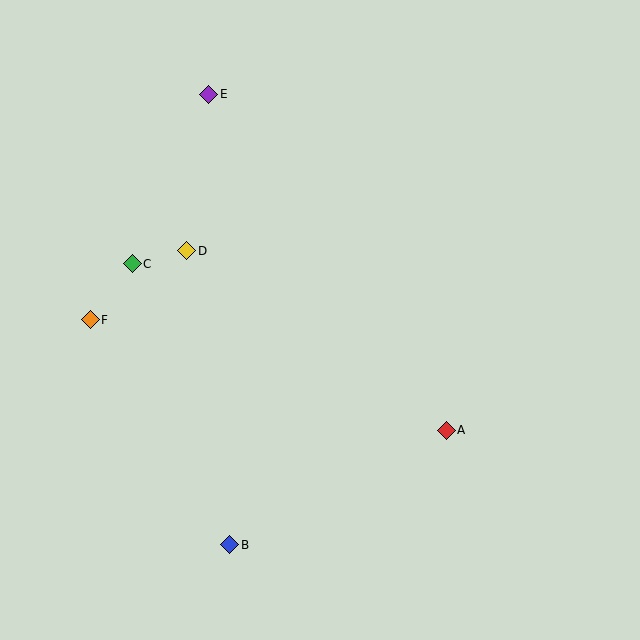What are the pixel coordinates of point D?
Point D is at (187, 251).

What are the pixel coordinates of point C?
Point C is at (132, 264).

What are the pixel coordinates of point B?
Point B is at (230, 545).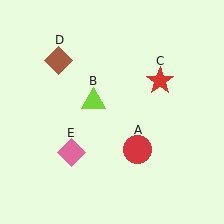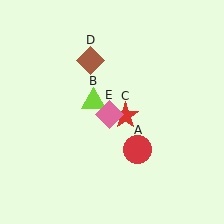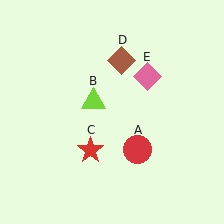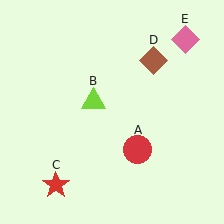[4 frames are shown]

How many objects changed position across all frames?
3 objects changed position: red star (object C), brown diamond (object D), pink diamond (object E).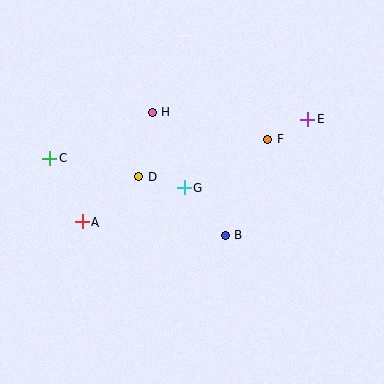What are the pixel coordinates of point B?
Point B is at (225, 235).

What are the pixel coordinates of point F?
Point F is at (268, 140).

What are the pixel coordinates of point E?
Point E is at (308, 119).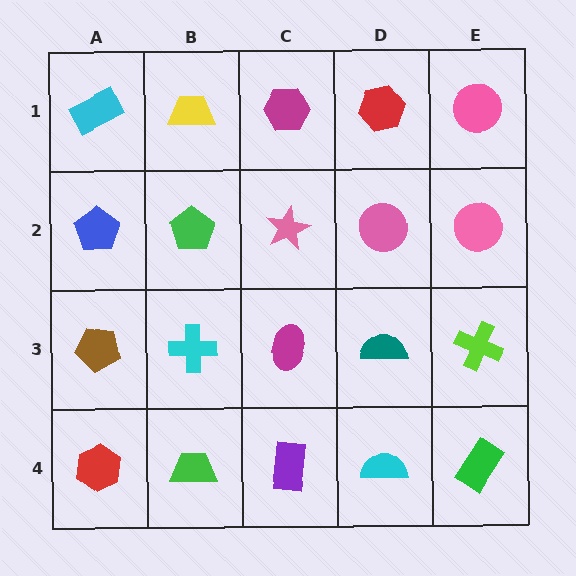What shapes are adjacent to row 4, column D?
A teal semicircle (row 3, column D), a purple rectangle (row 4, column C), a green rectangle (row 4, column E).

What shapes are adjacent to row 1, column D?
A pink circle (row 2, column D), a magenta hexagon (row 1, column C), a pink circle (row 1, column E).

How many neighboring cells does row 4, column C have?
3.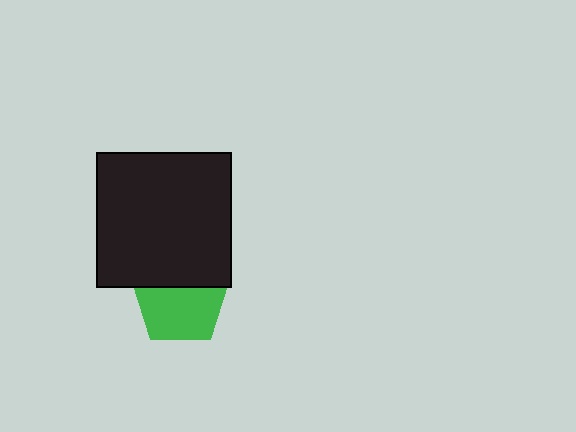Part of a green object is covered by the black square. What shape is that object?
It is a pentagon.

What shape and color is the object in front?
The object in front is a black square.